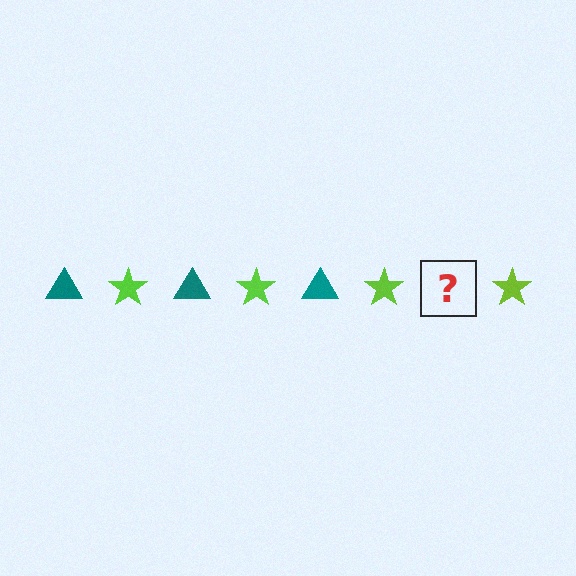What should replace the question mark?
The question mark should be replaced with a teal triangle.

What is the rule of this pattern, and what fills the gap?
The rule is that the pattern alternates between teal triangle and lime star. The gap should be filled with a teal triangle.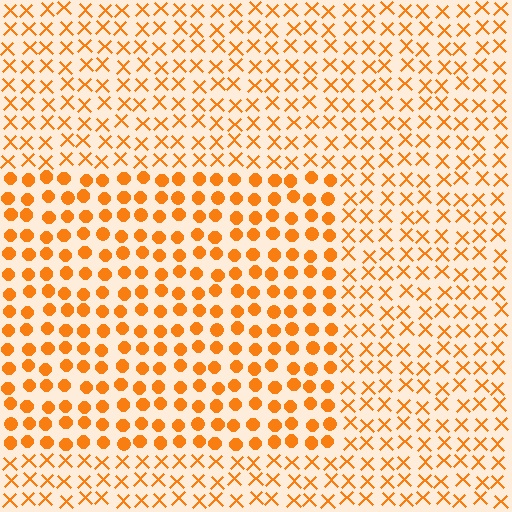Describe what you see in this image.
The image is filled with small orange elements arranged in a uniform grid. A rectangle-shaped region contains circles, while the surrounding area contains X marks. The boundary is defined purely by the change in element shape.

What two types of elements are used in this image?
The image uses circles inside the rectangle region and X marks outside it.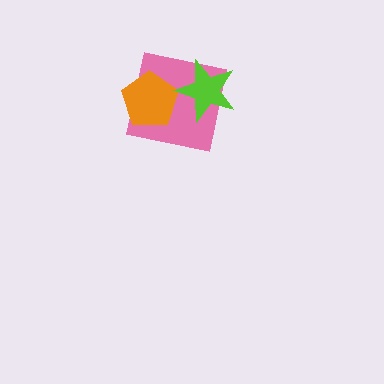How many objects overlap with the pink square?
2 objects overlap with the pink square.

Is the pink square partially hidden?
Yes, it is partially covered by another shape.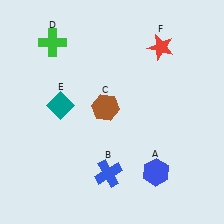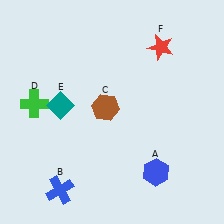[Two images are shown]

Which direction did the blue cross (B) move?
The blue cross (B) moved left.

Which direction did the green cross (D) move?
The green cross (D) moved down.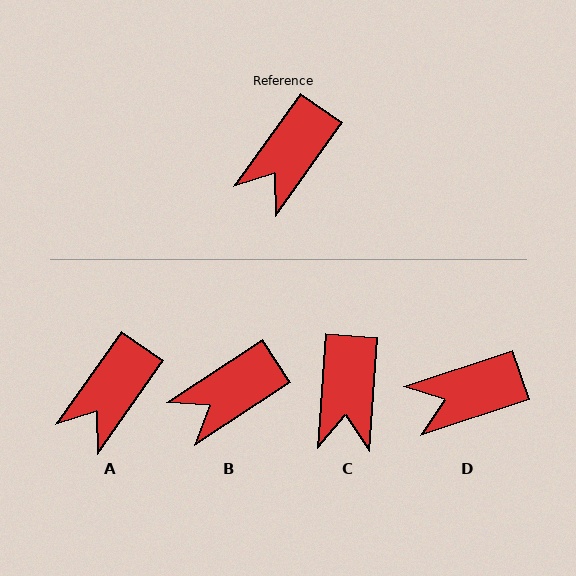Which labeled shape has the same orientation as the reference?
A.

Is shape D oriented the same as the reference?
No, it is off by about 36 degrees.